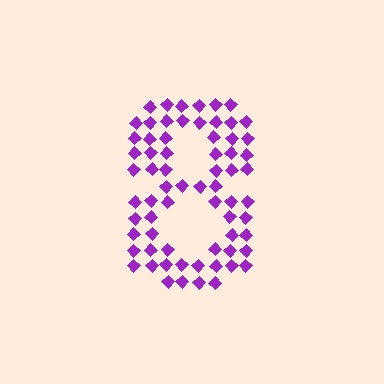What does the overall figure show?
The overall figure shows the digit 8.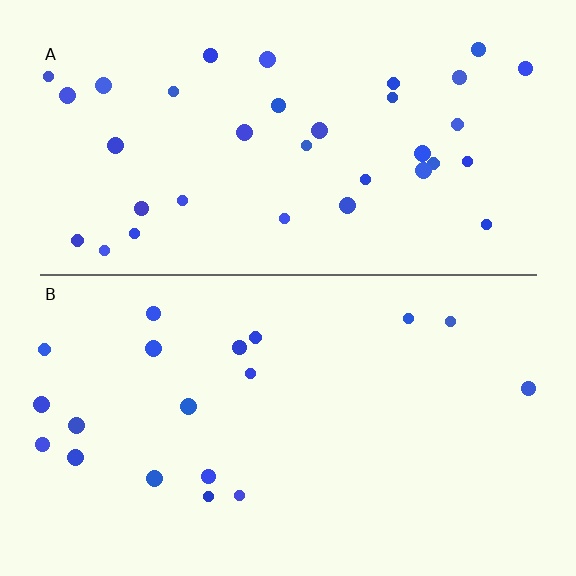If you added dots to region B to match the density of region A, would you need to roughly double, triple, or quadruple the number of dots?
Approximately double.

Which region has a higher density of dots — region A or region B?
A (the top).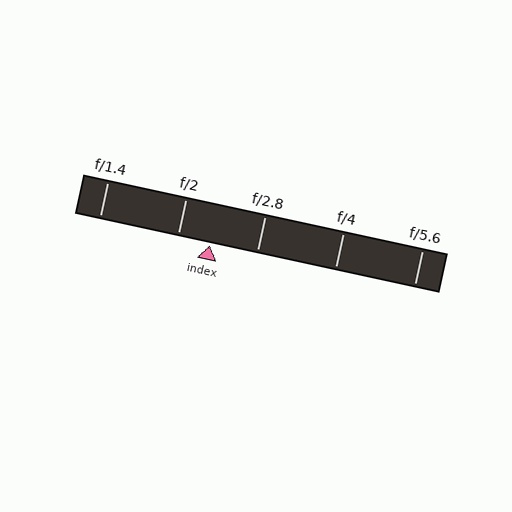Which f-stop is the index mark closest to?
The index mark is closest to f/2.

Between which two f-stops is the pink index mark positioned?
The index mark is between f/2 and f/2.8.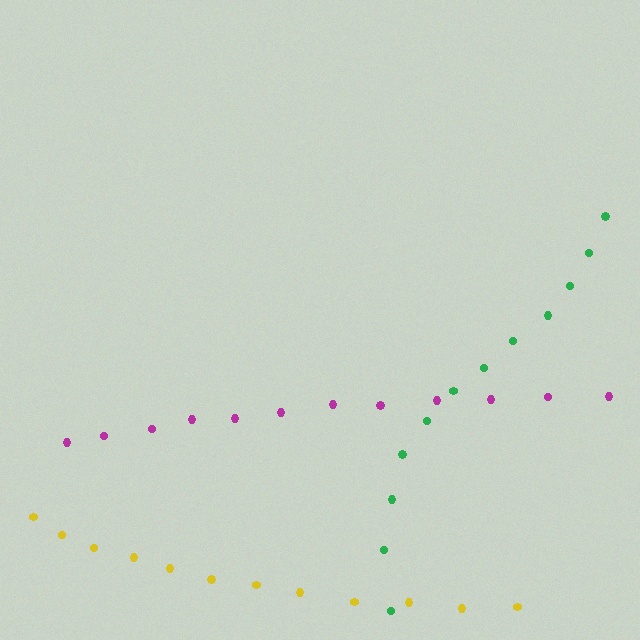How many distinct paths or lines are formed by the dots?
There are 3 distinct paths.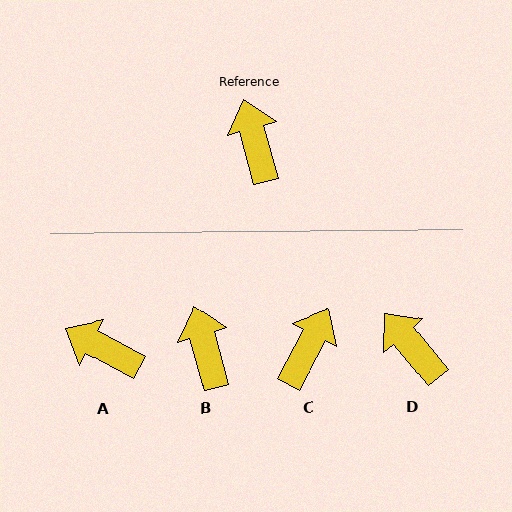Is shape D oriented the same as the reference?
No, it is off by about 25 degrees.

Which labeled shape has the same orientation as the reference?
B.